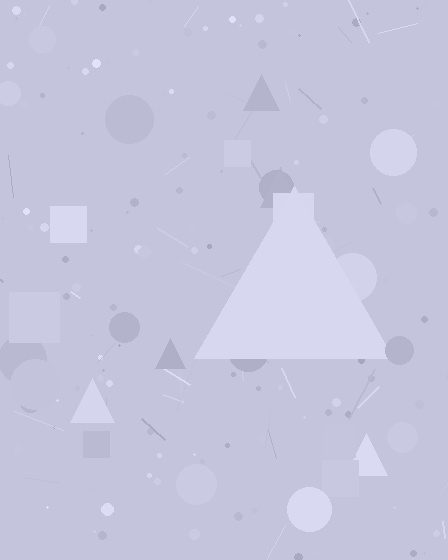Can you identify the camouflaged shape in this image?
The camouflaged shape is a triangle.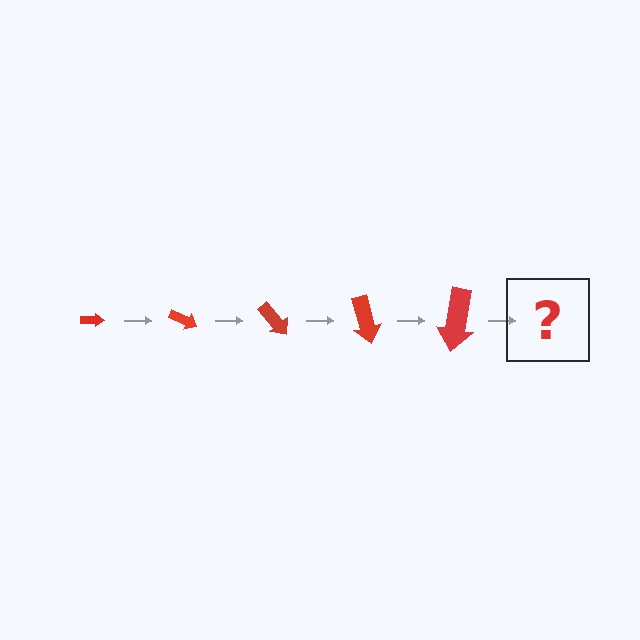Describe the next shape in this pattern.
It should be an arrow, larger than the previous one and rotated 125 degrees from the start.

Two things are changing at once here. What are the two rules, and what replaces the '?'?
The two rules are that the arrow grows larger each step and it rotates 25 degrees each step. The '?' should be an arrow, larger than the previous one and rotated 125 degrees from the start.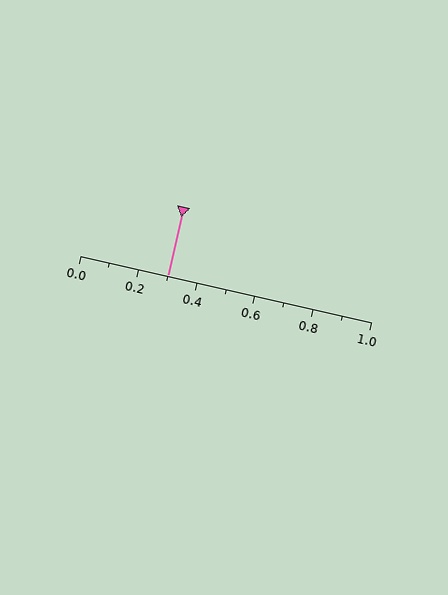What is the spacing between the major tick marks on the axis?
The major ticks are spaced 0.2 apart.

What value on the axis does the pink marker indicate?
The marker indicates approximately 0.3.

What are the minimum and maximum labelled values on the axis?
The axis runs from 0.0 to 1.0.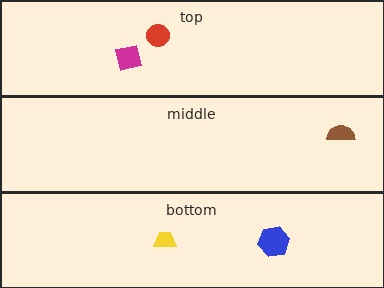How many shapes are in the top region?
2.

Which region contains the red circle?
The top region.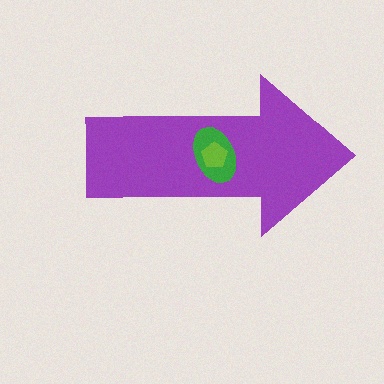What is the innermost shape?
The lime pentagon.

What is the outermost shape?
The purple arrow.